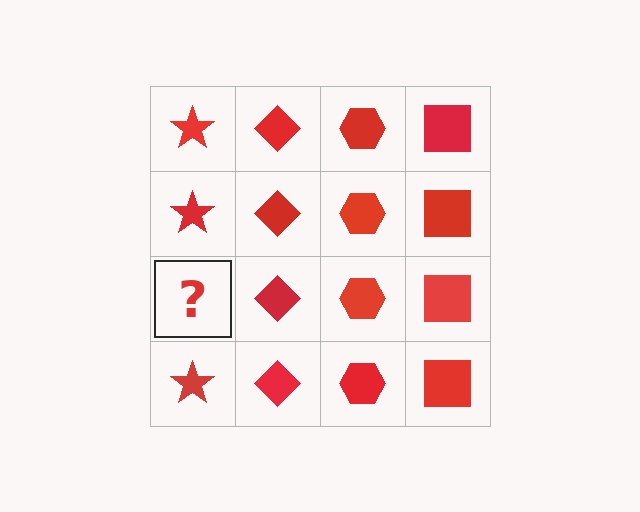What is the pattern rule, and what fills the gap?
The rule is that each column has a consistent shape. The gap should be filled with a red star.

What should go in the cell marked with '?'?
The missing cell should contain a red star.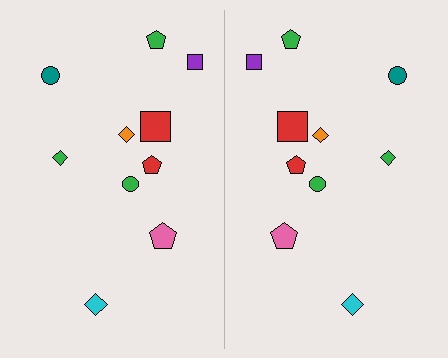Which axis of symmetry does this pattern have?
The pattern has a vertical axis of symmetry running through the center of the image.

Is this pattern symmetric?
Yes, this pattern has bilateral (reflection) symmetry.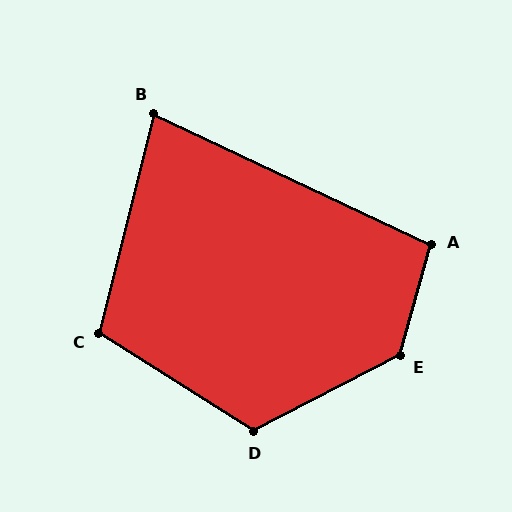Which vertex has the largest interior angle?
E, at approximately 133 degrees.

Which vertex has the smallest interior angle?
B, at approximately 79 degrees.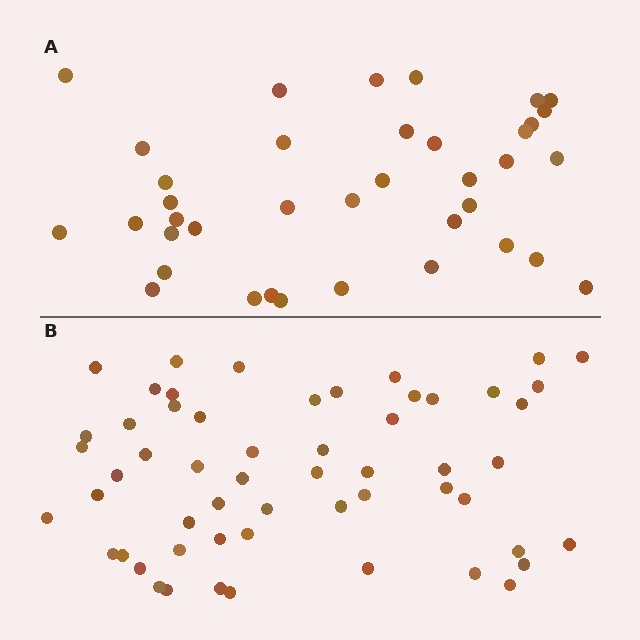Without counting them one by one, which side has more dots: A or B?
Region B (the bottom region) has more dots.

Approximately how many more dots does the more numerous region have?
Region B has approximately 20 more dots than region A.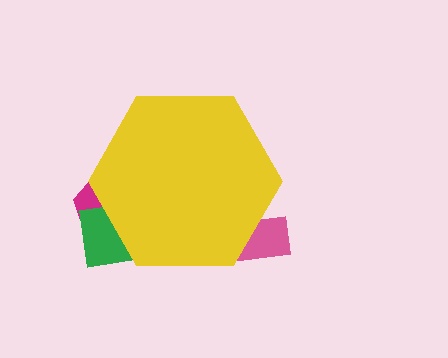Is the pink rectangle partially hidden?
Yes, the pink rectangle is partially hidden behind the yellow hexagon.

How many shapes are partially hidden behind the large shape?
3 shapes are partially hidden.